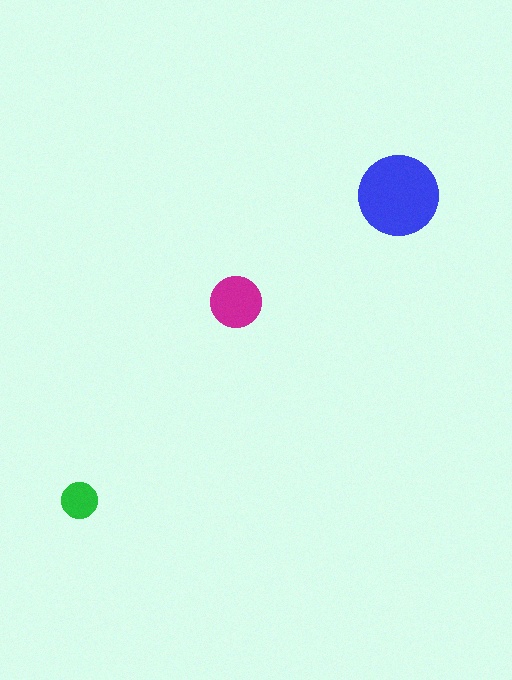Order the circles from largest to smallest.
the blue one, the magenta one, the green one.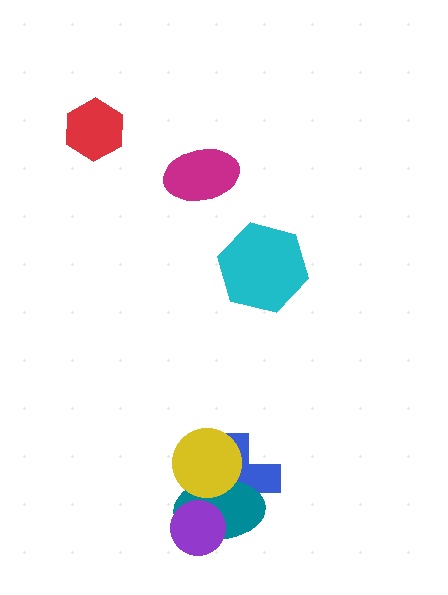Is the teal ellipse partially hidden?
Yes, it is partially covered by another shape.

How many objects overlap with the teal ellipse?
3 objects overlap with the teal ellipse.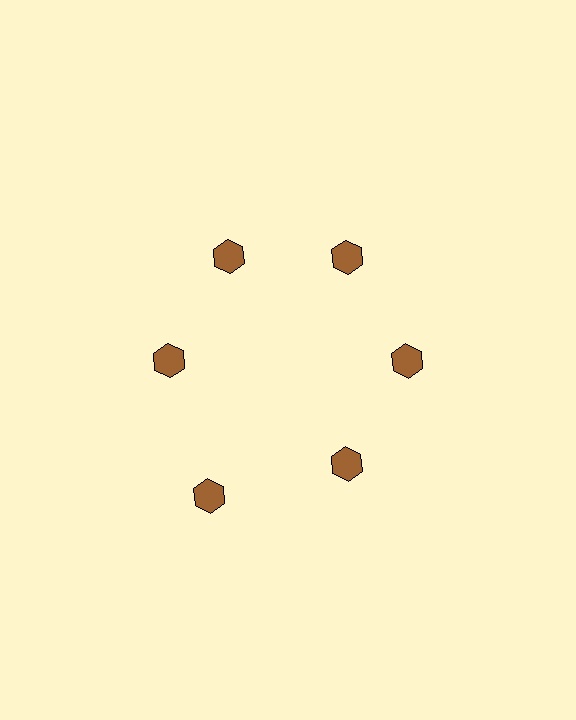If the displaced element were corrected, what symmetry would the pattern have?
It would have 6-fold rotational symmetry — the pattern would map onto itself every 60 degrees.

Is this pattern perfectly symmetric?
No. The 6 brown hexagons are arranged in a ring, but one element near the 7 o'clock position is pushed outward from the center, breaking the 6-fold rotational symmetry.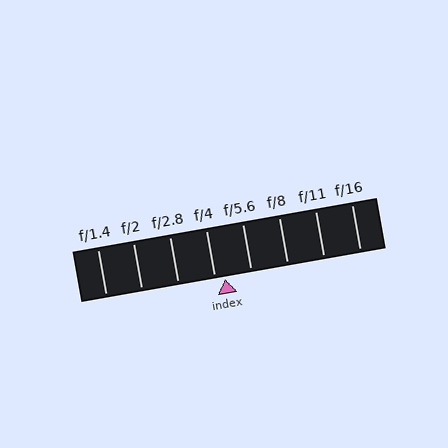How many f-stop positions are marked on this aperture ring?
There are 8 f-stop positions marked.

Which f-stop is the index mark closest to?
The index mark is closest to f/4.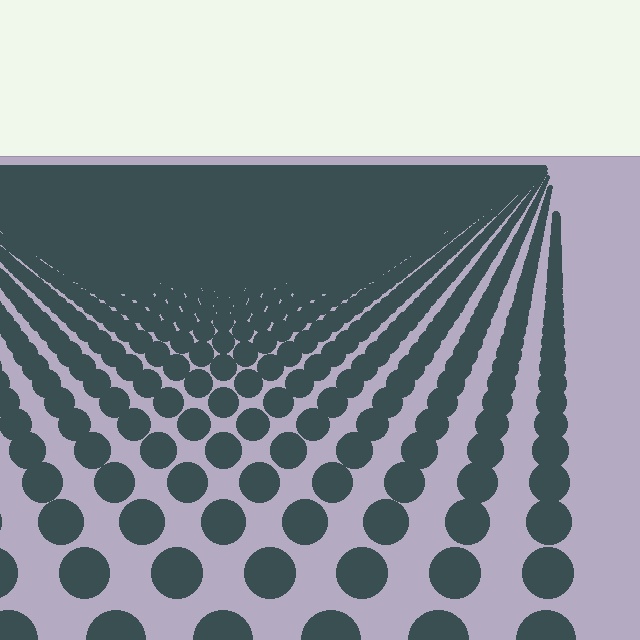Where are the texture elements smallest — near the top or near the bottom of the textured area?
Near the top.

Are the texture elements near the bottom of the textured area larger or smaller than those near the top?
Larger. Near the bottom, elements are closer to the viewer and appear at a bigger on-screen size.